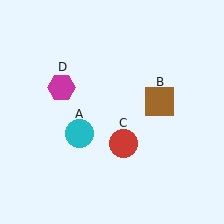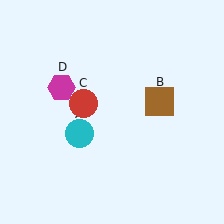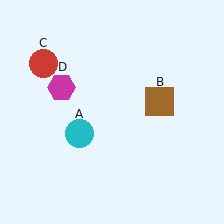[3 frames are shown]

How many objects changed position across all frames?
1 object changed position: red circle (object C).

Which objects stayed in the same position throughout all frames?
Cyan circle (object A) and brown square (object B) and magenta hexagon (object D) remained stationary.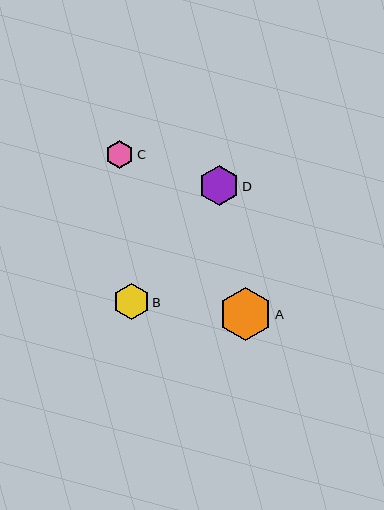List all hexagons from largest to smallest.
From largest to smallest: A, D, B, C.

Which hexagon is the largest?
Hexagon A is the largest with a size of approximately 53 pixels.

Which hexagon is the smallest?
Hexagon C is the smallest with a size of approximately 28 pixels.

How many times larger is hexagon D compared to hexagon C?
Hexagon D is approximately 1.4 times the size of hexagon C.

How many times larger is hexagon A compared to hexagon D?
Hexagon A is approximately 1.3 times the size of hexagon D.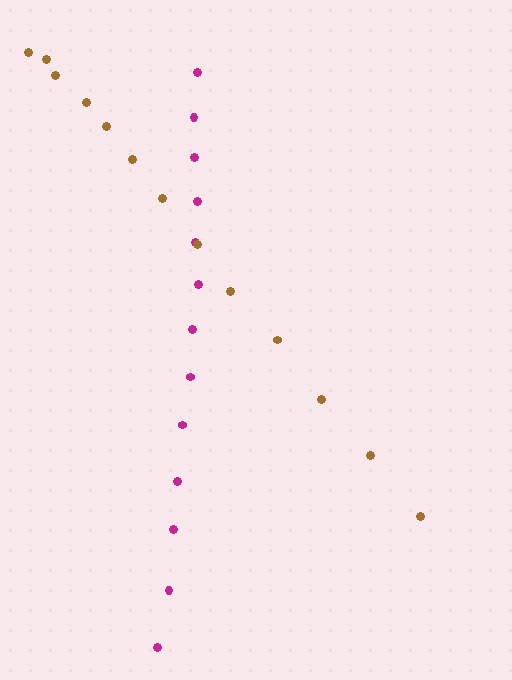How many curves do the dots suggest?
There are 2 distinct paths.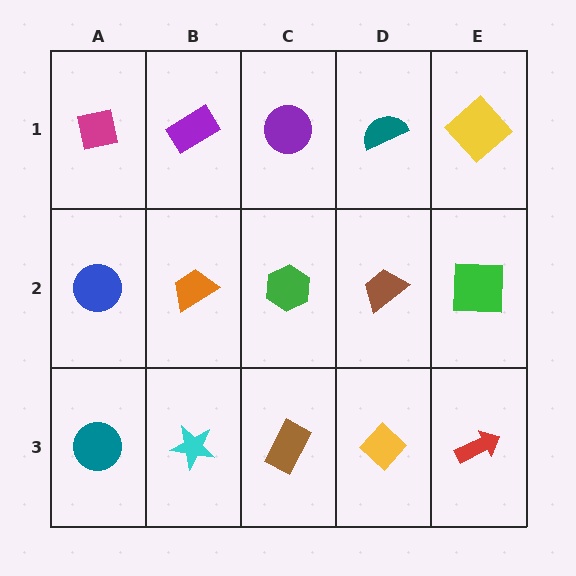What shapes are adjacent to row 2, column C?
A purple circle (row 1, column C), a brown rectangle (row 3, column C), an orange trapezoid (row 2, column B), a brown trapezoid (row 2, column D).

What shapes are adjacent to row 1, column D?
A brown trapezoid (row 2, column D), a purple circle (row 1, column C), a yellow diamond (row 1, column E).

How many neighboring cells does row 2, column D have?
4.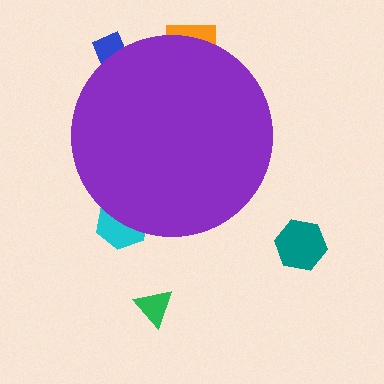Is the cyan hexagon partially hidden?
Yes, the cyan hexagon is partially hidden behind the purple circle.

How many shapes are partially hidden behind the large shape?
3 shapes are partially hidden.